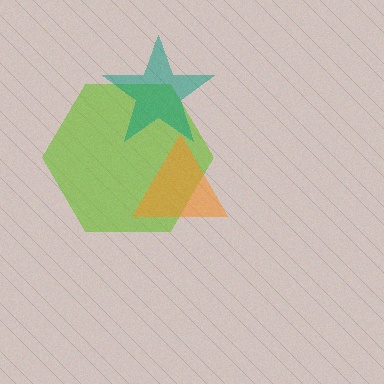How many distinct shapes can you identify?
There are 3 distinct shapes: a lime hexagon, a teal star, an orange triangle.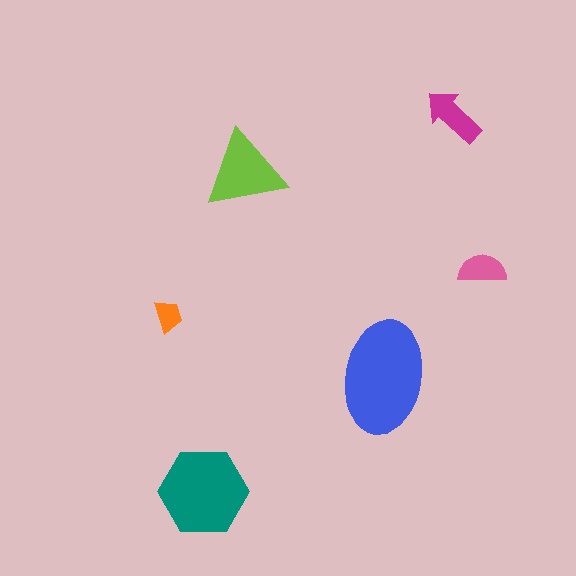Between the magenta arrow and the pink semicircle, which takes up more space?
The magenta arrow.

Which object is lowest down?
The teal hexagon is bottommost.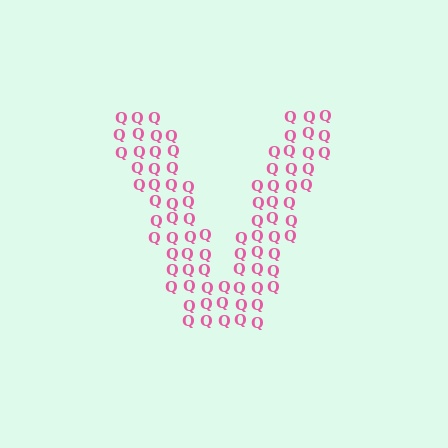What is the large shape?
The large shape is the letter V.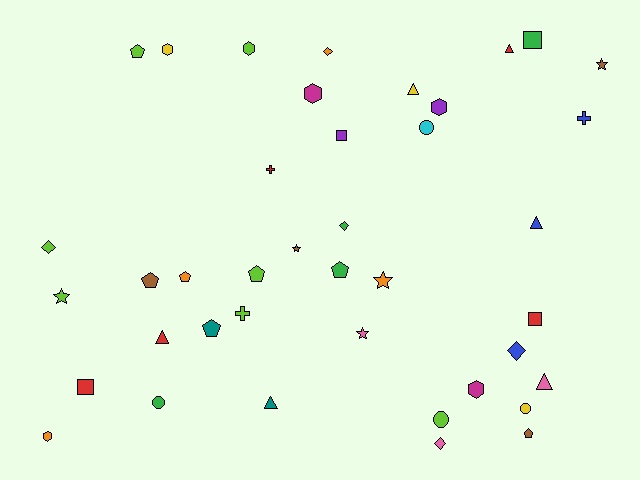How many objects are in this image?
There are 40 objects.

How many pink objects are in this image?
There are 3 pink objects.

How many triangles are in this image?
There are 6 triangles.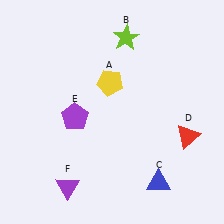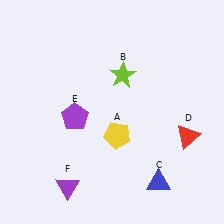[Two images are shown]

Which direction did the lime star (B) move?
The lime star (B) moved down.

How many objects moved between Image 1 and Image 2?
2 objects moved between the two images.